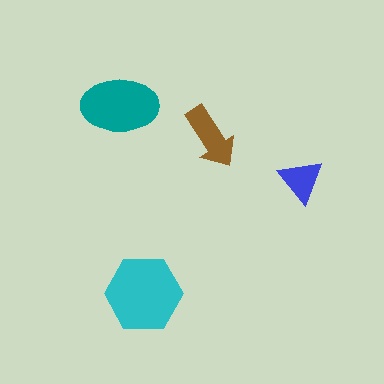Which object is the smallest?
The blue triangle.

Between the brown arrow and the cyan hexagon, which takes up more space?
The cyan hexagon.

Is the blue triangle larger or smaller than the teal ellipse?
Smaller.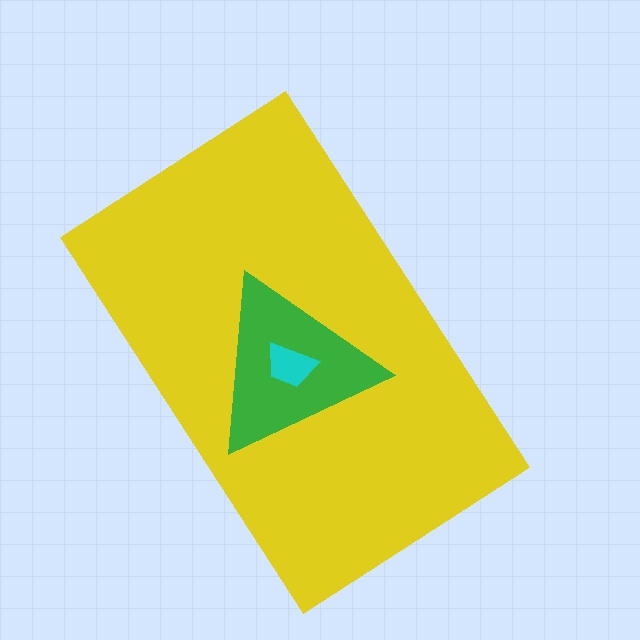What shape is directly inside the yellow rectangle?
The green triangle.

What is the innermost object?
The cyan trapezoid.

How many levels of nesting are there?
3.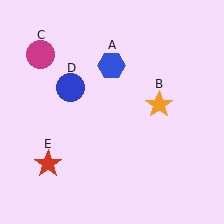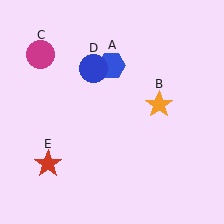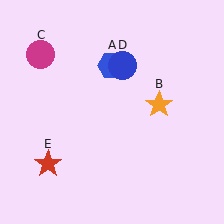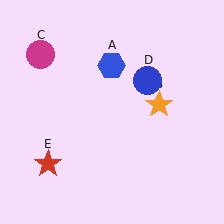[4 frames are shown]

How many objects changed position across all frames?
1 object changed position: blue circle (object D).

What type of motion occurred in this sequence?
The blue circle (object D) rotated clockwise around the center of the scene.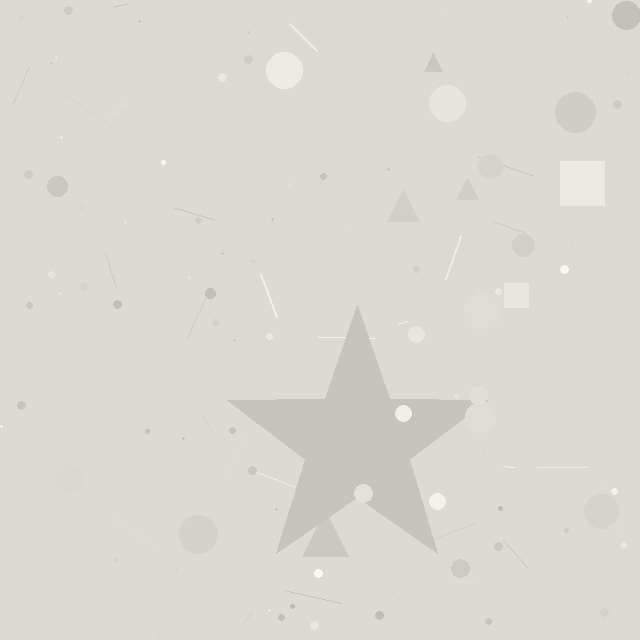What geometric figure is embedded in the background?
A star is embedded in the background.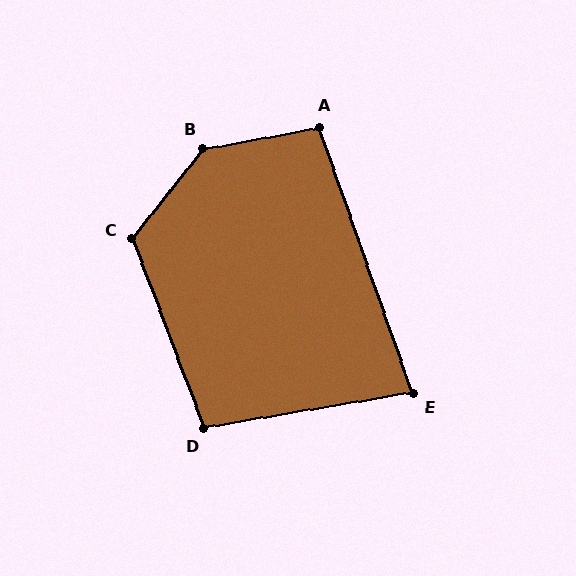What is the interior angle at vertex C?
Approximately 121 degrees (obtuse).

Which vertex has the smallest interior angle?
E, at approximately 80 degrees.